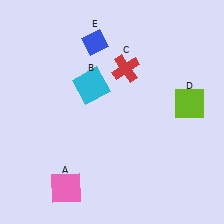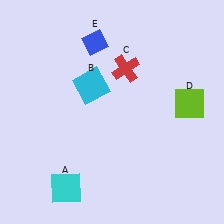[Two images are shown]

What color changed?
The square (A) changed from pink in Image 1 to cyan in Image 2.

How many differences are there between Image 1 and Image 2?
There is 1 difference between the two images.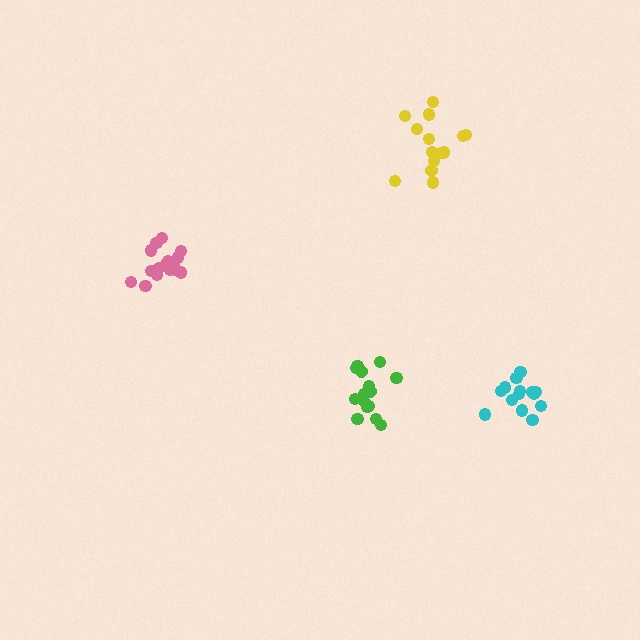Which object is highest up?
The yellow cluster is topmost.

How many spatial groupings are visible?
There are 4 spatial groupings.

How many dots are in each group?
Group 1: 16 dots, Group 2: 15 dots, Group 3: 15 dots, Group 4: 14 dots (60 total).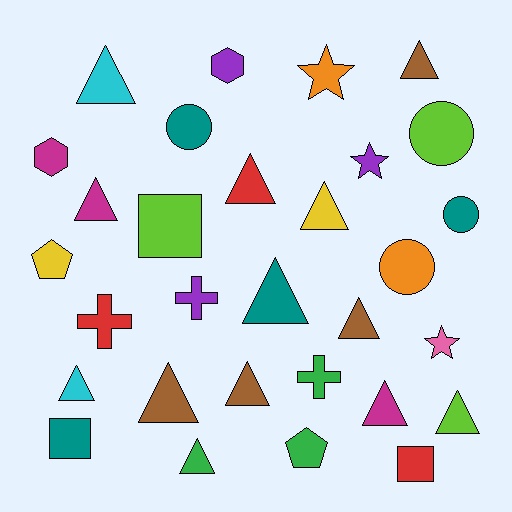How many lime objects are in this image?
There are 3 lime objects.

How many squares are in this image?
There are 3 squares.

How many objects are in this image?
There are 30 objects.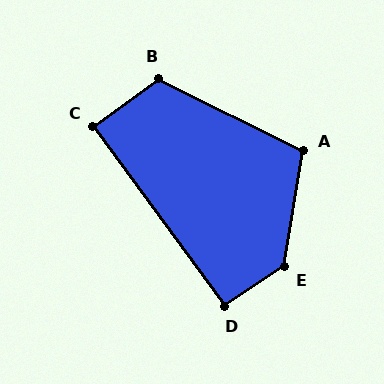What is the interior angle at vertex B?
Approximately 117 degrees (obtuse).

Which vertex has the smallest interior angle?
C, at approximately 90 degrees.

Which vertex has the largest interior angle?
E, at approximately 133 degrees.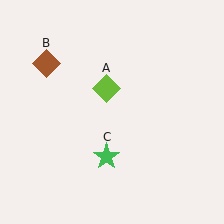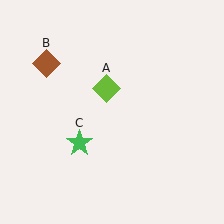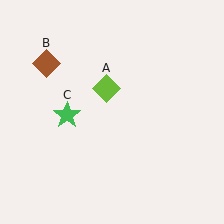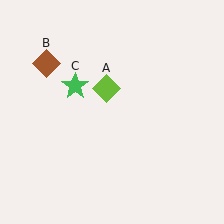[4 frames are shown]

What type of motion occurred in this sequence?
The green star (object C) rotated clockwise around the center of the scene.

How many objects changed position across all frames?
1 object changed position: green star (object C).